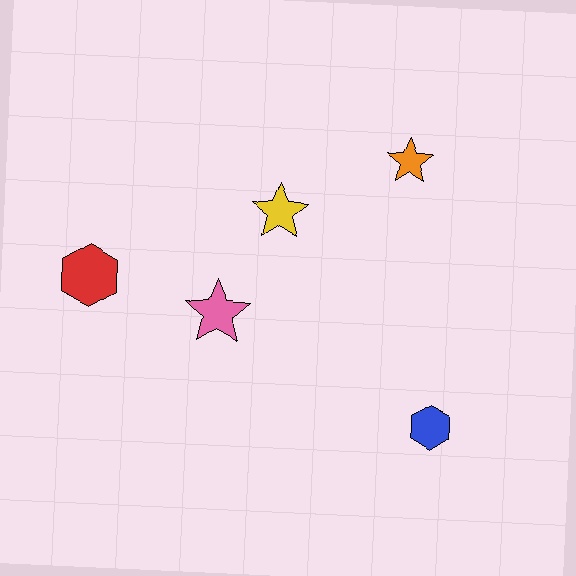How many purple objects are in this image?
There are no purple objects.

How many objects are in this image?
There are 5 objects.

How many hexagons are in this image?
There are 2 hexagons.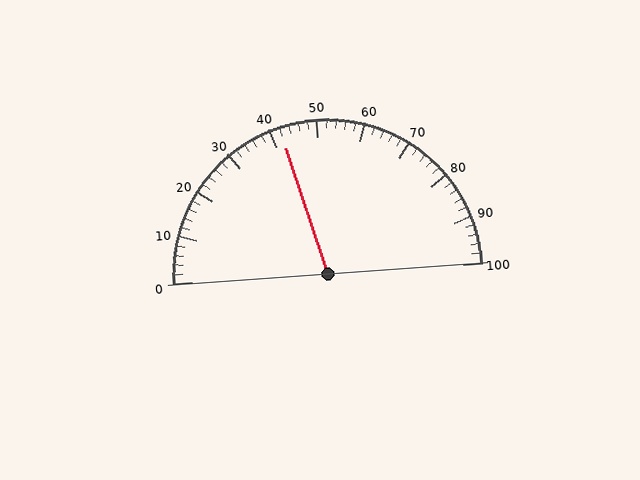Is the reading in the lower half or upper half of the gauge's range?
The reading is in the lower half of the range (0 to 100).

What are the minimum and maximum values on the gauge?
The gauge ranges from 0 to 100.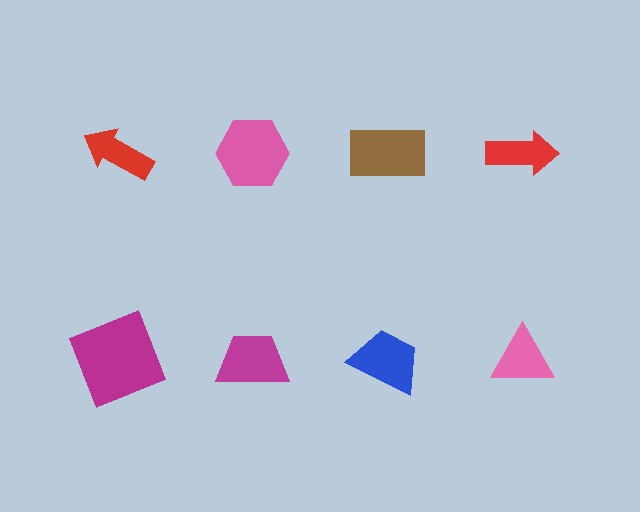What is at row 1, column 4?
A red arrow.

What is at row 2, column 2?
A magenta trapezoid.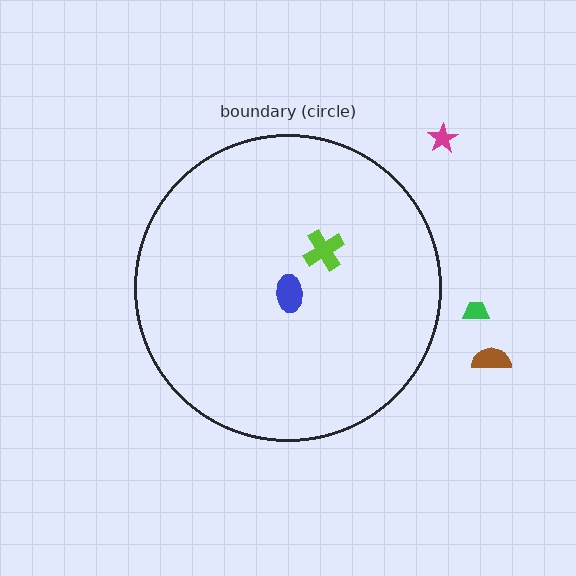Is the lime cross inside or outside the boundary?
Inside.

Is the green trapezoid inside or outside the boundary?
Outside.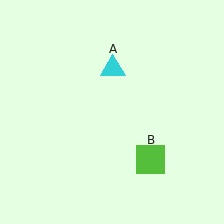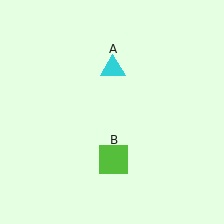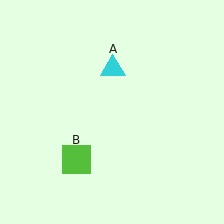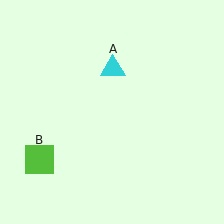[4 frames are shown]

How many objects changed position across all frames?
1 object changed position: lime square (object B).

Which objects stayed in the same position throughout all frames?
Cyan triangle (object A) remained stationary.